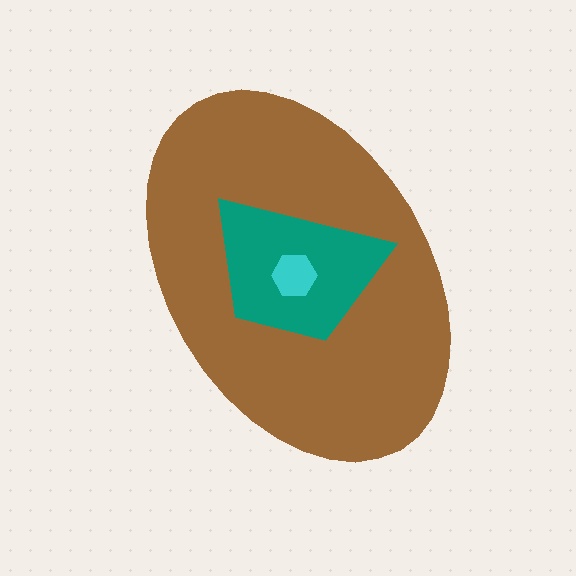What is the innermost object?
The cyan hexagon.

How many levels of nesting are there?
3.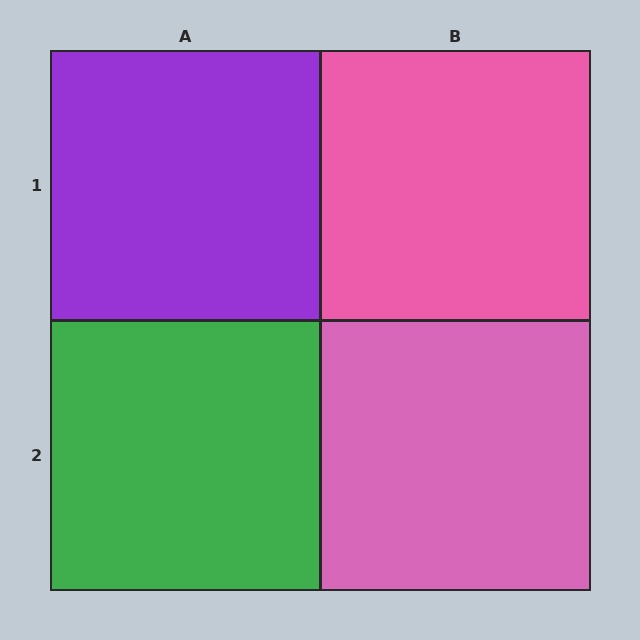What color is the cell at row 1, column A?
Purple.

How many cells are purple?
1 cell is purple.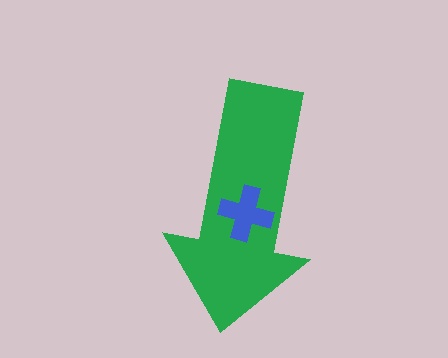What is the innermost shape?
The blue cross.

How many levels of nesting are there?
2.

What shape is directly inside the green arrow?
The blue cross.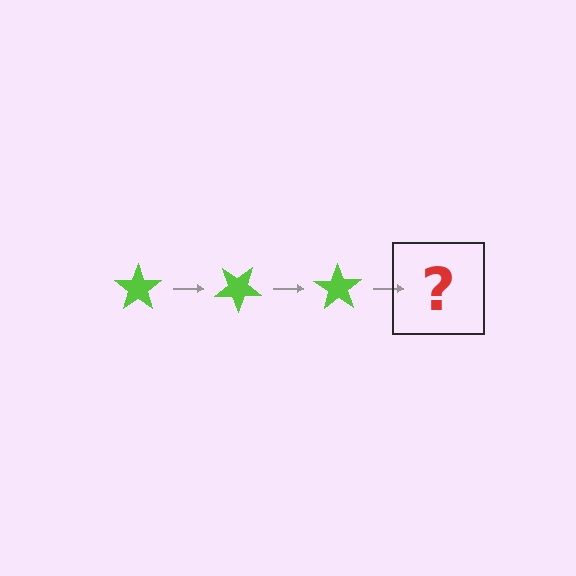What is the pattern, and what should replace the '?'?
The pattern is that the star rotates 35 degrees each step. The '?' should be a lime star rotated 105 degrees.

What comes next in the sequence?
The next element should be a lime star rotated 105 degrees.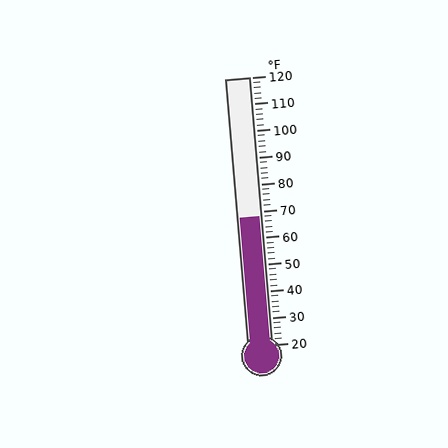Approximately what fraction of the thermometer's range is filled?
The thermometer is filled to approximately 50% of its range.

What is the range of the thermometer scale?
The thermometer scale ranges from 20°F to 120°F.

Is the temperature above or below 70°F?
The temperature is below 70°F.